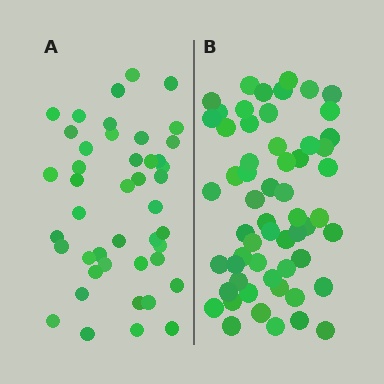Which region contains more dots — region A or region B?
Region B (the right region) has more dots.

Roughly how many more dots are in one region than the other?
Region B has approximately 15 more dots than region A.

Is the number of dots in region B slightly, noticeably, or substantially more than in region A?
Region B has noticeably more, but not dramatically so. The ratio is roughly 1.3 to 1.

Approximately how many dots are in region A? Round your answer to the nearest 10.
About 40 dots. (The exact count is 44, which rounds to 40.)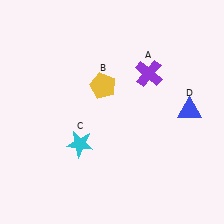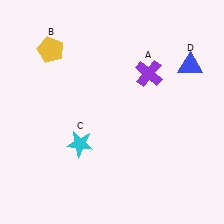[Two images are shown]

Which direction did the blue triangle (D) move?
The blue triangle (D) moved up.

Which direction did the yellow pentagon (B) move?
The yellow pentagon (B) moved left.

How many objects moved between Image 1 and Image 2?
2 objects moved between the two images.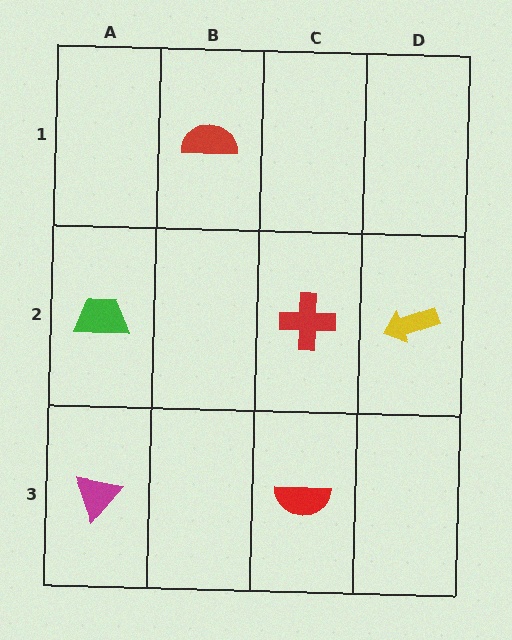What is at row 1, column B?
A red semicircle.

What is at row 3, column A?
A magenta triangle.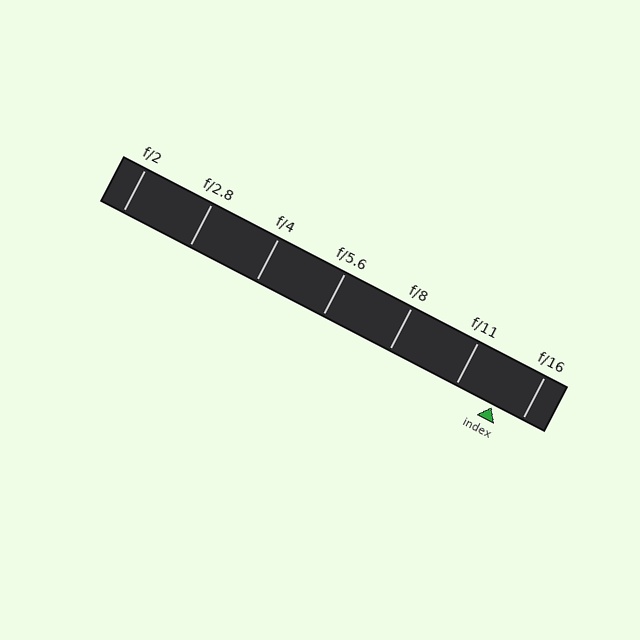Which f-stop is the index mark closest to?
The index mark is closest to f/16.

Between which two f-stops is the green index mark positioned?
The index mark is between f/11 and f/16.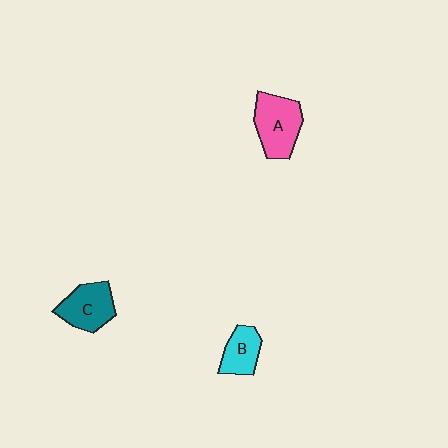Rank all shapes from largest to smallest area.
From largest to smallest: A (pink), C (teal), B (cyan).